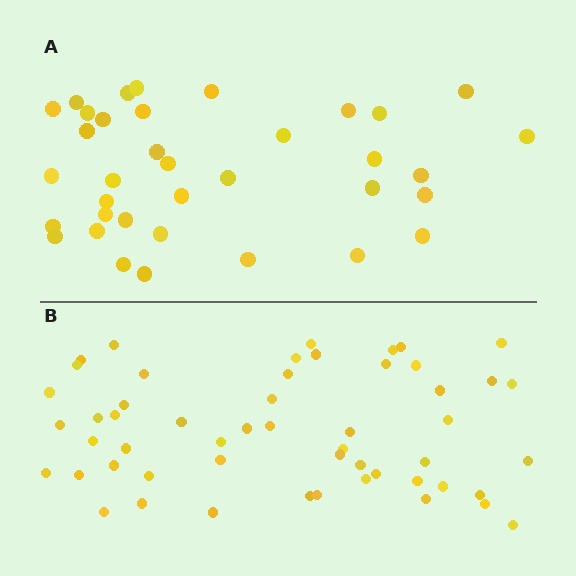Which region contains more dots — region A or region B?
Region B (the bottom region) has more dots.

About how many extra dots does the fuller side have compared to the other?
Region B has approximately 15 more dots than region A.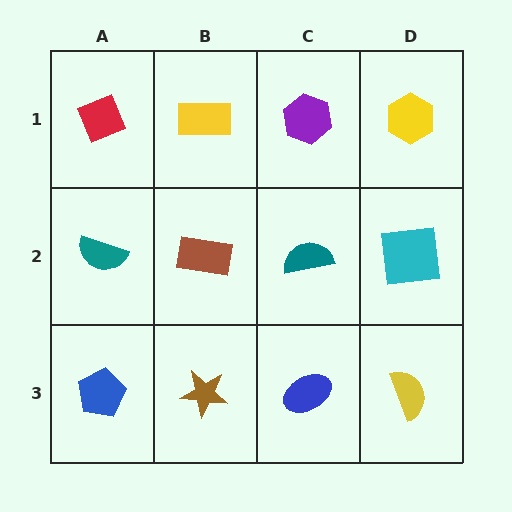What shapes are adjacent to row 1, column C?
A teal semicircle (row 2, column C), a yellow rectangle (row 1, column B), a yellow hexagon (row 1, column D).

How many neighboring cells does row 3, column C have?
3.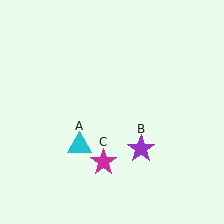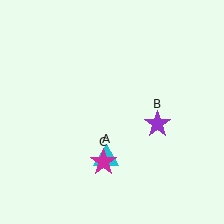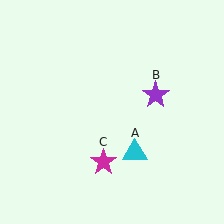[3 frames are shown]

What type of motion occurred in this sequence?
The cyan triangle (object A), purple star (object B) rotated counterclockwise around the center of the scene.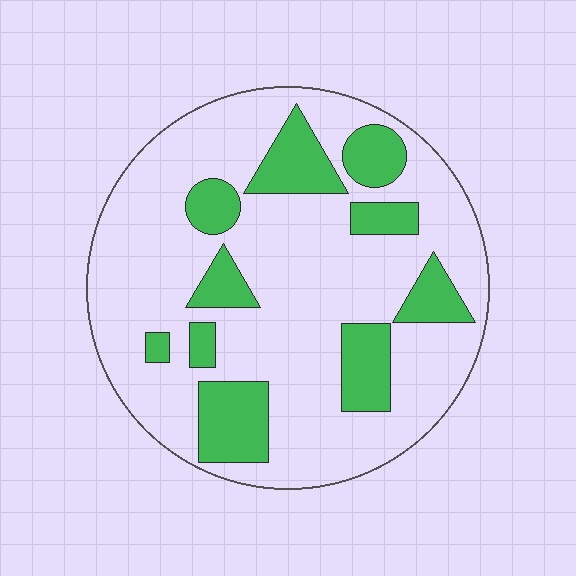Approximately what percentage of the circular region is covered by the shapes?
Approximately 25%.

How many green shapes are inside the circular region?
10.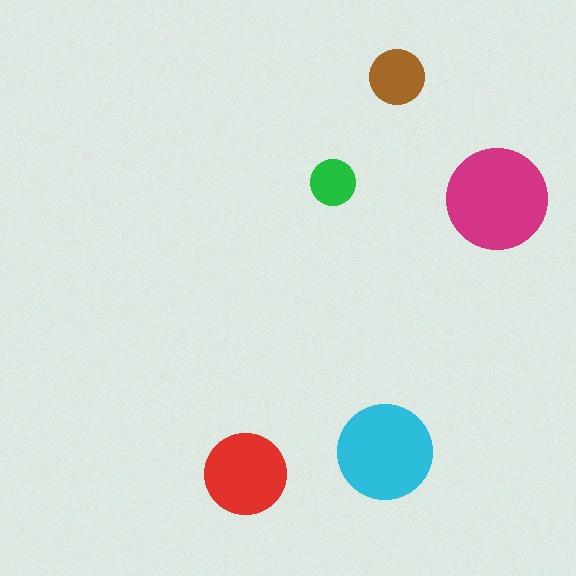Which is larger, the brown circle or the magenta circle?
The magenta one.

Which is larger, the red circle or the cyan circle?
The cyan one.